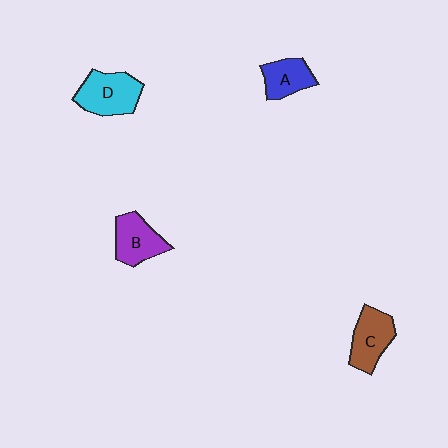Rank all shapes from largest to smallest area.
From largest to smallest: D (cyan), C (brown), B (purple), A (blue).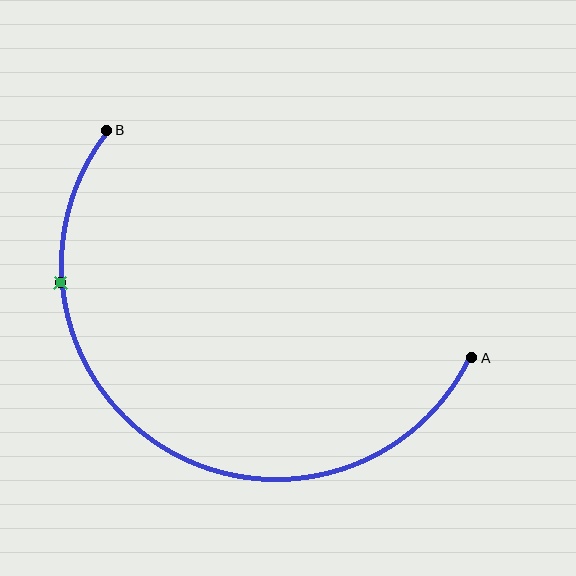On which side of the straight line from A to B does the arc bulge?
The arc bulges below the straight line connecting A and B.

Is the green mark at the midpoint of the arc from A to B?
No. The green mark lies on the arc but is closer to endpoint B. The arc midpoint would be at the point on the curve equidistant along the arc from both A and B.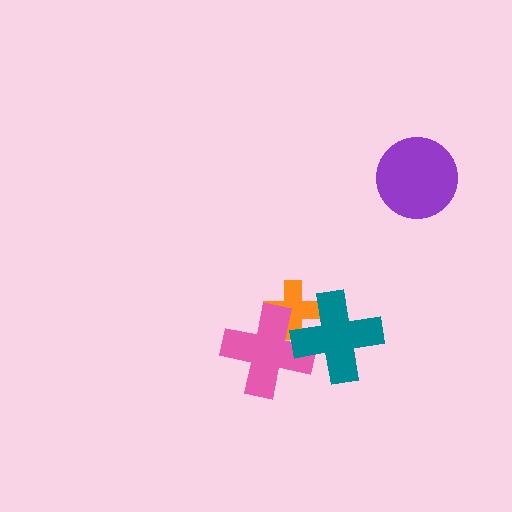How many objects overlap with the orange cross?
2 objects overlap with the orange cross.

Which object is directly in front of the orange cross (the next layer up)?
The pink cross is directly in front of the orange cross.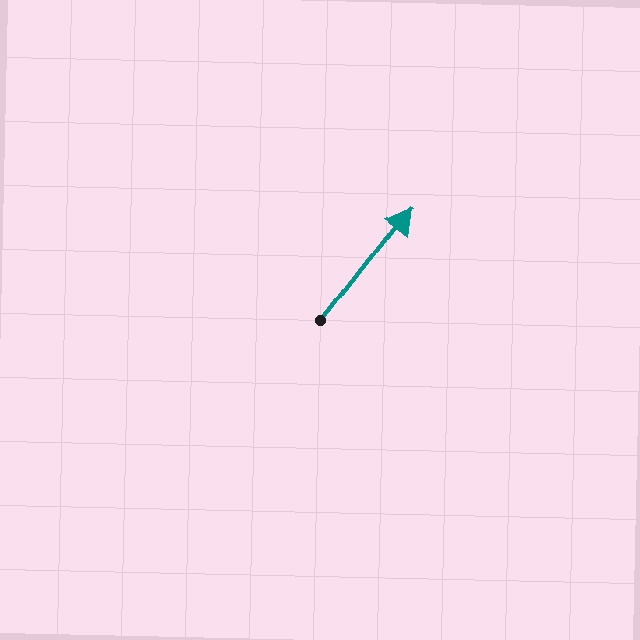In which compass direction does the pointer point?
Northeast.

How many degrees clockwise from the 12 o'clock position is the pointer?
Approximately 38 degrees.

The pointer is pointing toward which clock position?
Roughly 1 o'clock.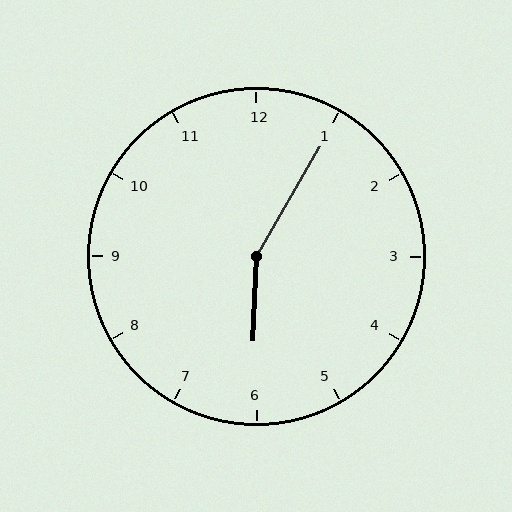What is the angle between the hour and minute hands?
Approximately 152 degrees.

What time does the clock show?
6:05.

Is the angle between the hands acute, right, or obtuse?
It is obtuse.